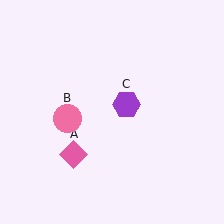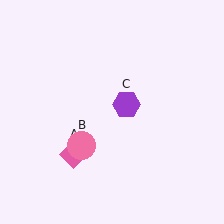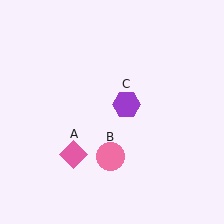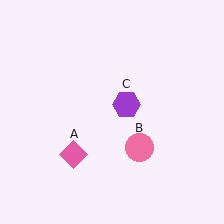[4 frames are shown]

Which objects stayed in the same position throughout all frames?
Pink diamond (object A) and purple hexagon (object C) remained stationary.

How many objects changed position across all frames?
1 object changed position: pink circle (object B).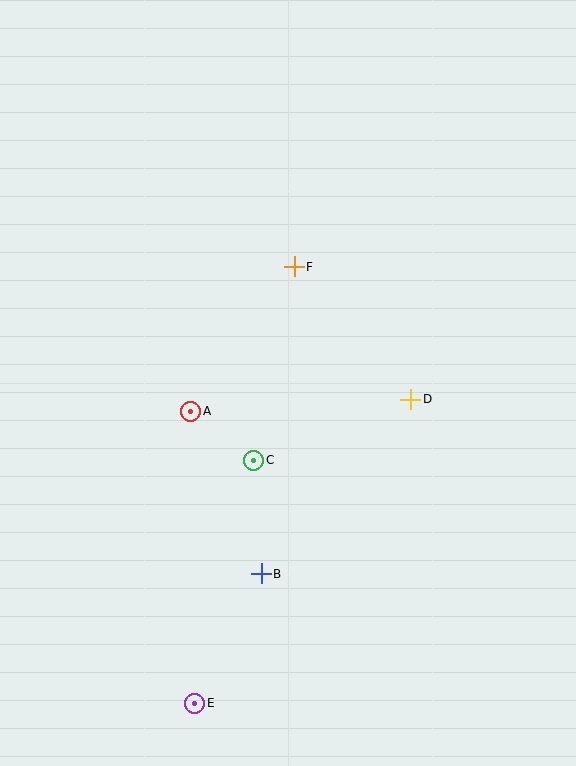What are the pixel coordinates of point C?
Point C is at (254, 460).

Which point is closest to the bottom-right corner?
Point B is closest to the bottom-right corner.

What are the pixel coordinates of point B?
Point B is at (261, 574).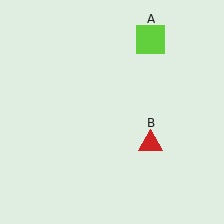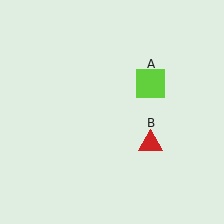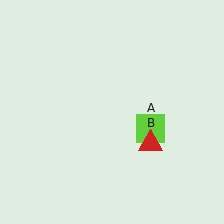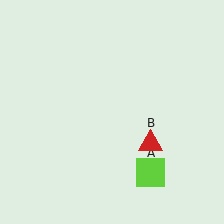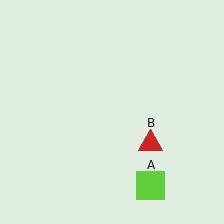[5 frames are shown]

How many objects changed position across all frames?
1 object changed position: lime square (object A).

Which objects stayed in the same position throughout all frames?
Red triangle (object B) remained stationary.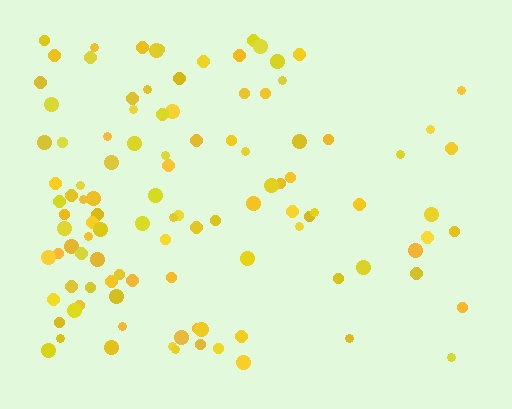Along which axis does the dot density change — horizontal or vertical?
Horizontal.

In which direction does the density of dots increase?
From right to left, with the left side densest.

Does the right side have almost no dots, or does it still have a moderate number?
Still a moderate number, just noticeably fewer than the left.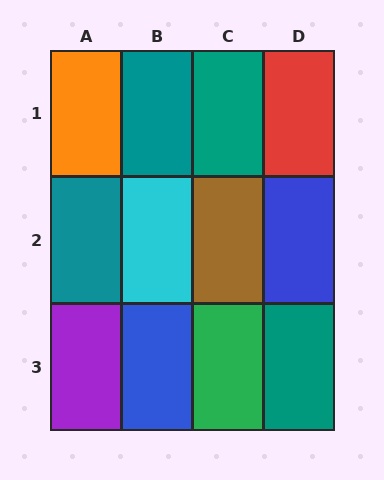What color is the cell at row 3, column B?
Blue.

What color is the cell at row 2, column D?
Blue.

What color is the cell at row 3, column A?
Purple.